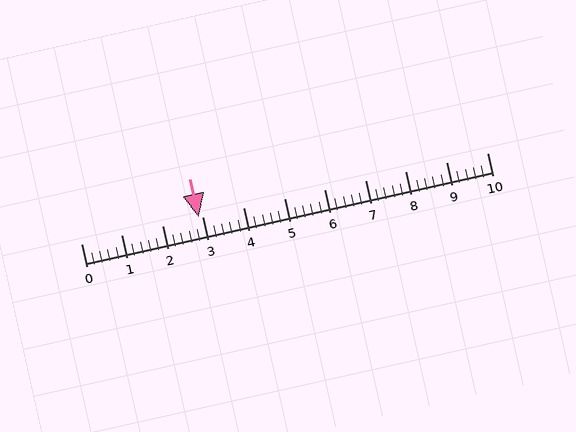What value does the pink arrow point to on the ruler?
The pink arrow points to approximately 2.9.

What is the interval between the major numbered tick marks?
The major tick marks are spaced 1 units apart.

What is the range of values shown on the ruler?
The ruler shows values from 0 to 10.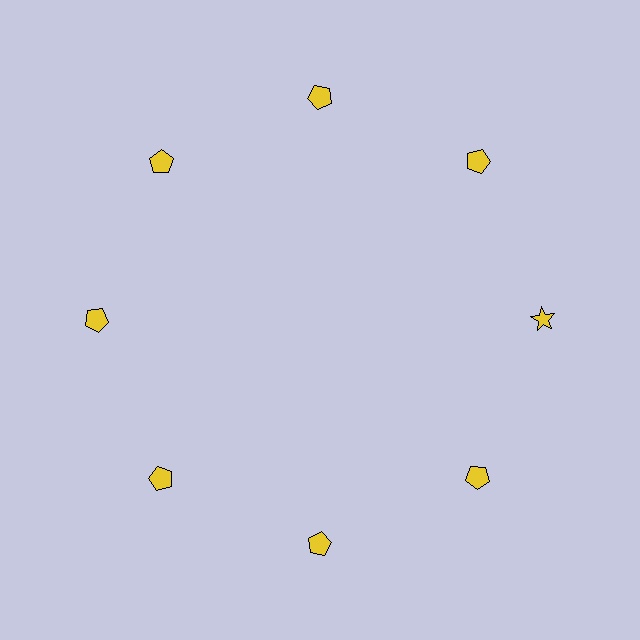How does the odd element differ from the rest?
It has a different shape: star instead of pentagon.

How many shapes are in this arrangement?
There are 8 shapes arranged in a ring pattern.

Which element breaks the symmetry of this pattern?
The yellow star at roughly the 3 o'clock position breaks the symmetry. All other shapes are yellow pentagons.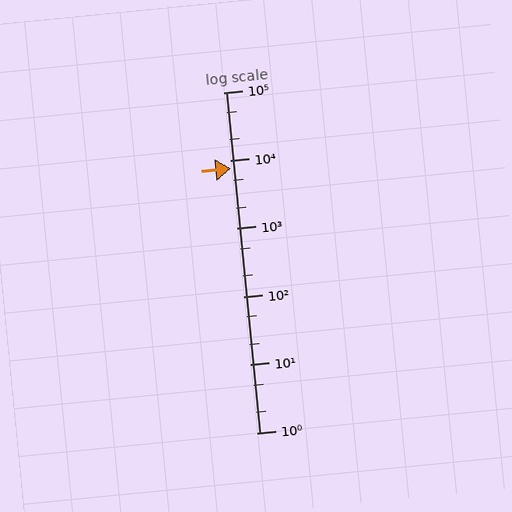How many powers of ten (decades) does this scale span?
The scale spans 5 decades, from 1 to 100000.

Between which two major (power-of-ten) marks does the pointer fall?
The pointer is between 1000 and 10000.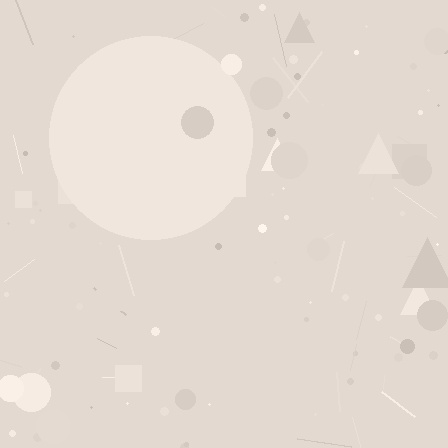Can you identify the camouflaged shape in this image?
The camouflaged shape is a circle.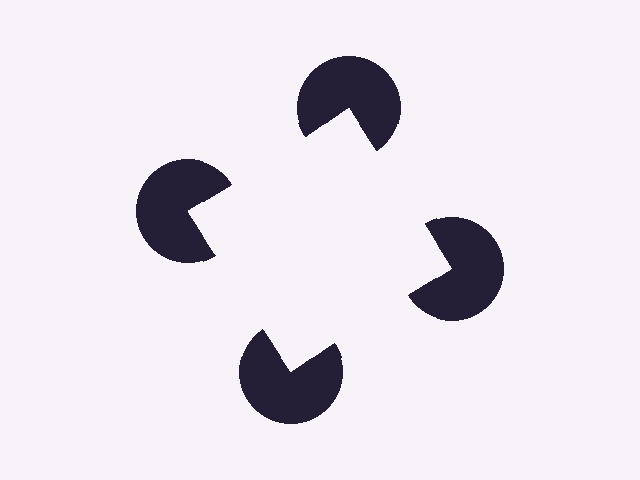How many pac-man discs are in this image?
There are 4 — one at each vertex of the illusory square.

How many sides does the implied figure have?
4 sides.